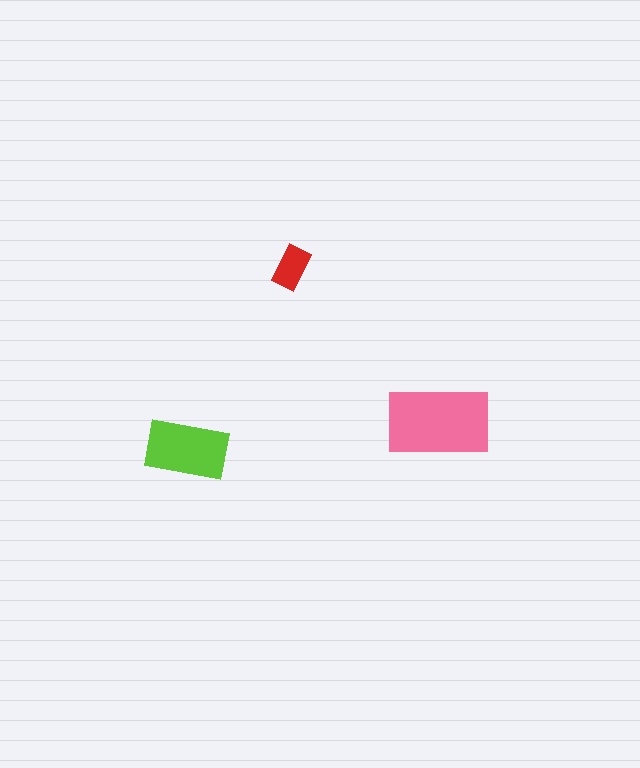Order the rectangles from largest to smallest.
the pink one, the lime one, the red one.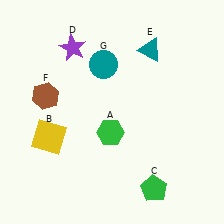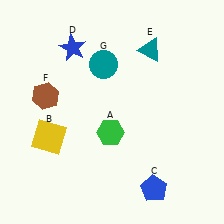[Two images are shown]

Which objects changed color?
C changed from green to blue. D changed from purple to blue.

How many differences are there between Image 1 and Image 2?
There are 2 differences between the two images.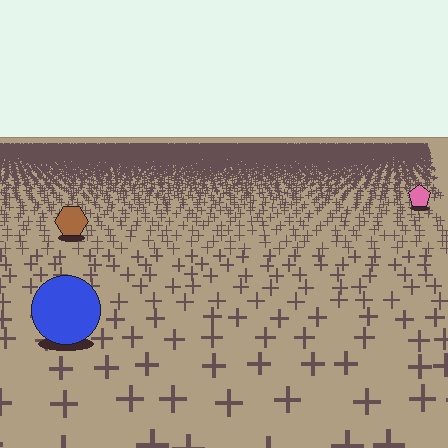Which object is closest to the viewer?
The blue circle is closest. The texture marks near it are larger and more spread out.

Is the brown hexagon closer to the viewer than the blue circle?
No. The blue circle is closer — you can tell from the texture gradient: the ground texture is coarser near it.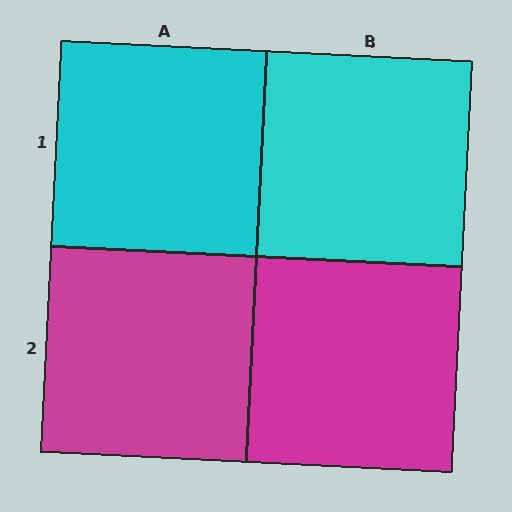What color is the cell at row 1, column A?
Cyan.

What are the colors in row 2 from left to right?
Magenta, magenta.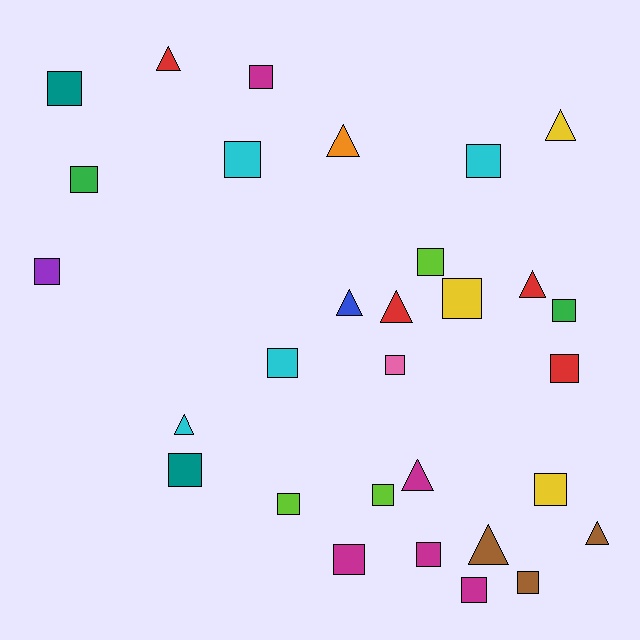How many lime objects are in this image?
There are 3 lime objects.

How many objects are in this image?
There are 30 objects.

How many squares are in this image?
There are 20 squares.